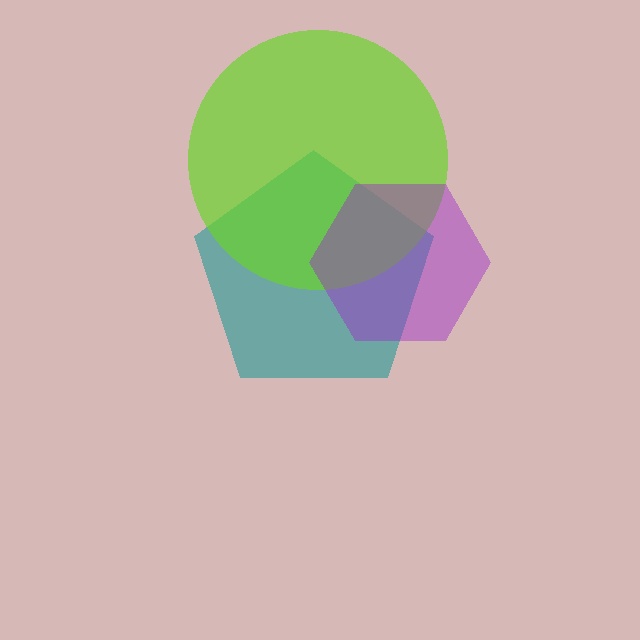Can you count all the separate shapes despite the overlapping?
Yes, there are 3 separate shapes.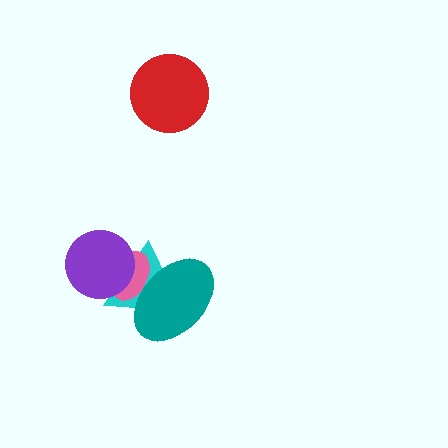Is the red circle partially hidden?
No, no other shape covers it.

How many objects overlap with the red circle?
0 objects overlap with the red circle.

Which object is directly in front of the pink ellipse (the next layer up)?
The purple circle is directly in front of the pink ellipse.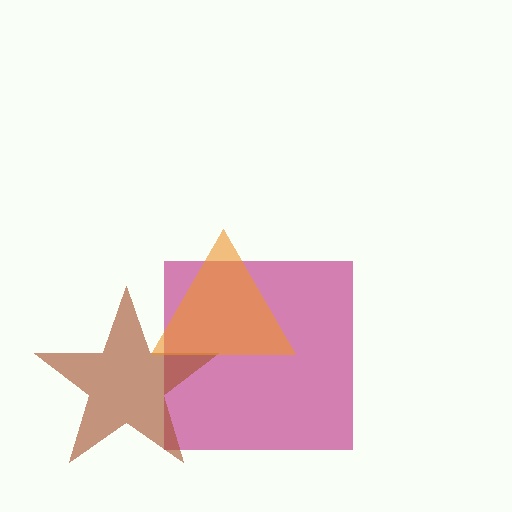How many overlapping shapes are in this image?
There are 3 overlapping shapes in the image.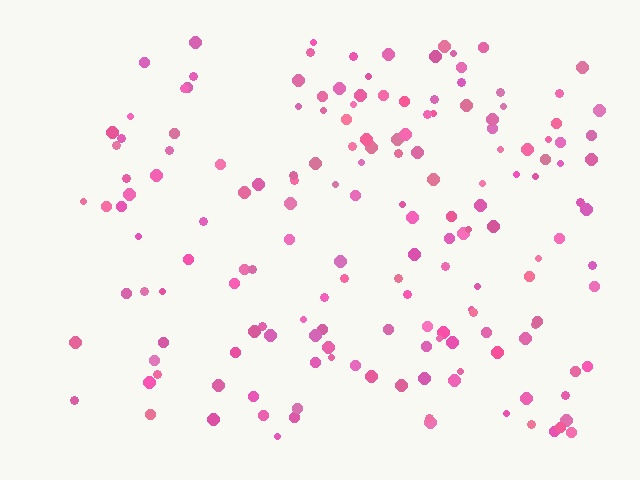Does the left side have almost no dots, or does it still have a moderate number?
Still a moderate number, just noticeably fewer than the right.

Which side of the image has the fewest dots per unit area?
The left.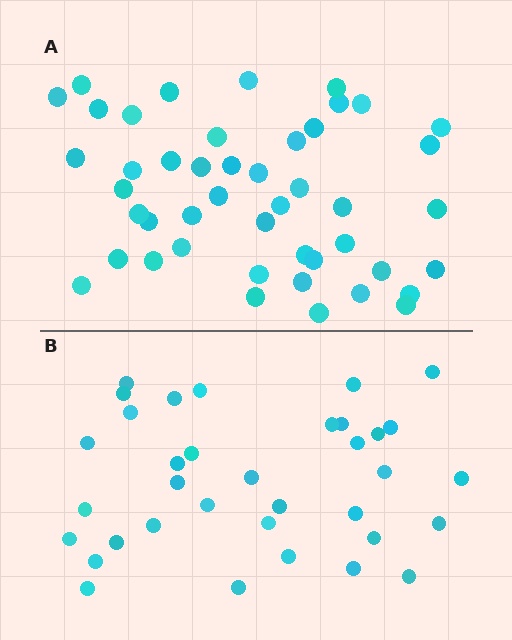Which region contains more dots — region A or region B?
Region A (the top region) has more dots.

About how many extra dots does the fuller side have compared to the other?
Region A has roughly 12 or so more dots than region B.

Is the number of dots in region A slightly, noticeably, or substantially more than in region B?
Region A has noticeably more, but not dramatically so. The ratio is roughly 1.3 to 1.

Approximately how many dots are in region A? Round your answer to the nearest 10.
About 50 dots. (The exact count is 46, which rounds to 50.)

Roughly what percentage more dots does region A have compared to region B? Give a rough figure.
About 30% more.